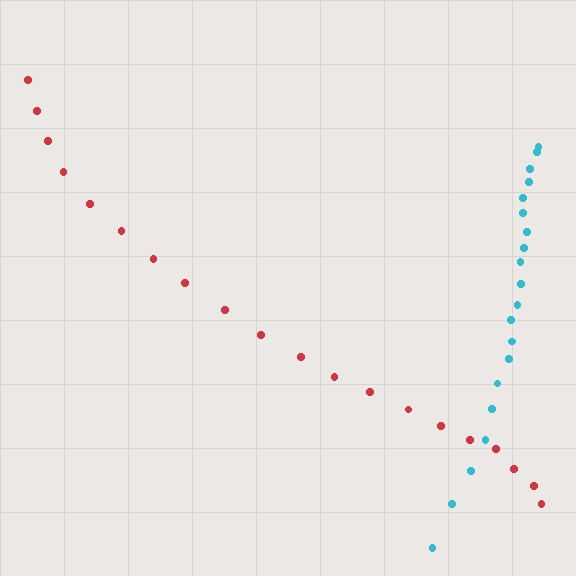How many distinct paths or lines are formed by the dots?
There are 2 distinct paths.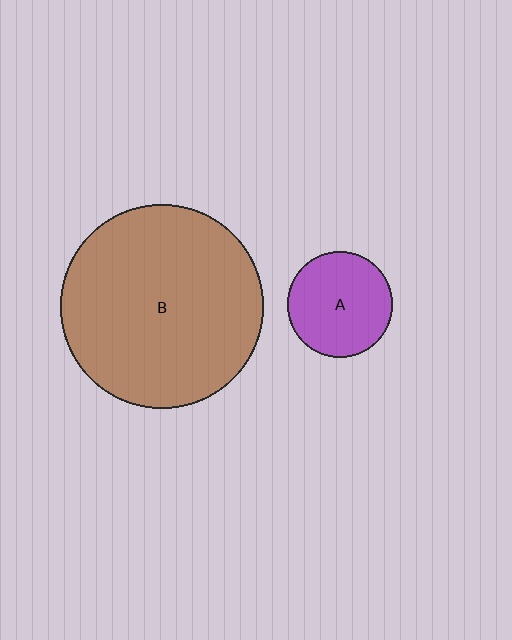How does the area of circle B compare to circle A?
Approximately 3.7 times.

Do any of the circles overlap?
No, none of the circles overlap.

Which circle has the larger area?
Circle B (brown).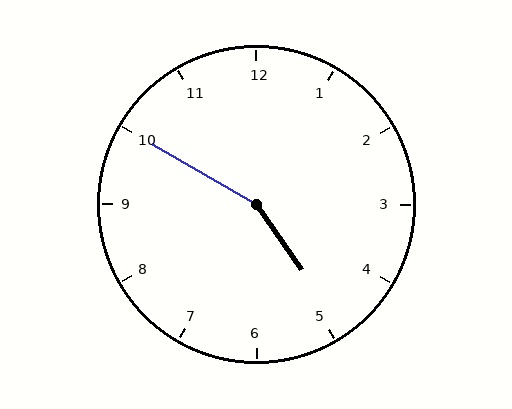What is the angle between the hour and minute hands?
Approximately 155 degrees.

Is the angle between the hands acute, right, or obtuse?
It is obtuse.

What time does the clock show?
4:50.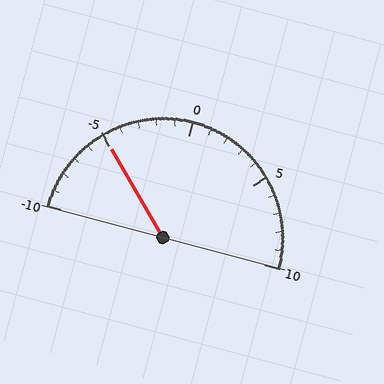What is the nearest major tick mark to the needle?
The nearest major tick mark is -5.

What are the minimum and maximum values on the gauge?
The gauge ranges from -10 to 10.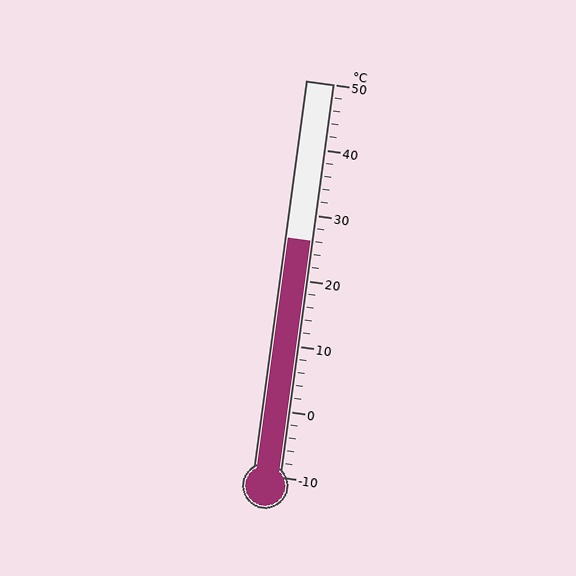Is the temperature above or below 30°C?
The temperature is below 30°C.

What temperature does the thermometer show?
The thermometer shows approximately 26°C.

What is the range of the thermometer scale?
The thermometer scale ranges from -10°C to 50°C.